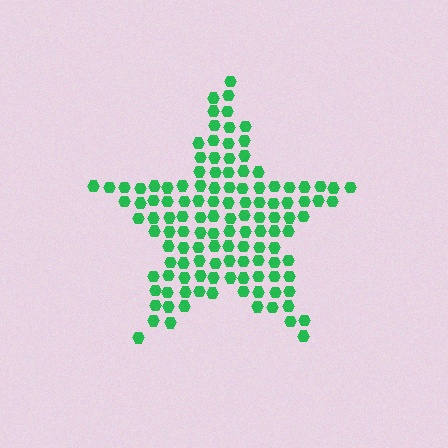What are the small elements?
The small elements are hexagons.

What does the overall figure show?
The overall figure shows a star.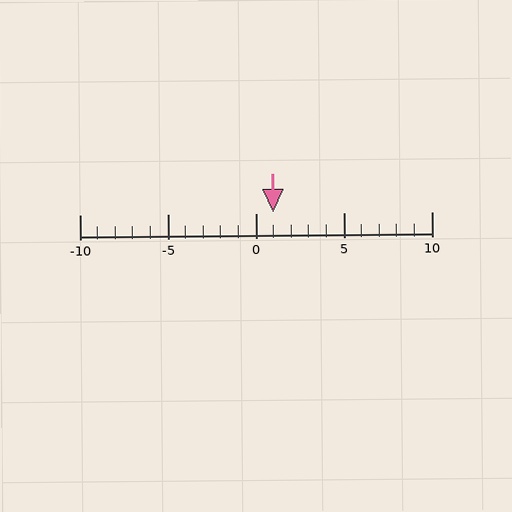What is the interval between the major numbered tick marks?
The major tick marks are spaced 5 units apart.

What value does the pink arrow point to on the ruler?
The pink arrow points to approximately 1.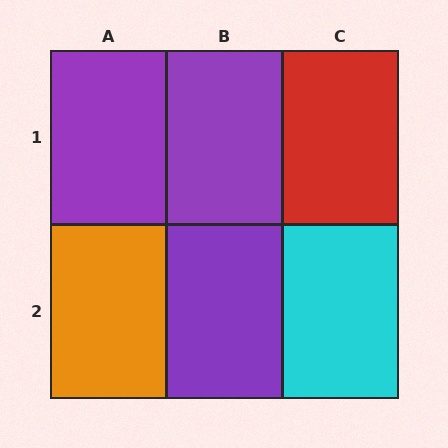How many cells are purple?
3 cells are purple.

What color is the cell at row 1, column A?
Purple.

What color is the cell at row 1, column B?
Purple.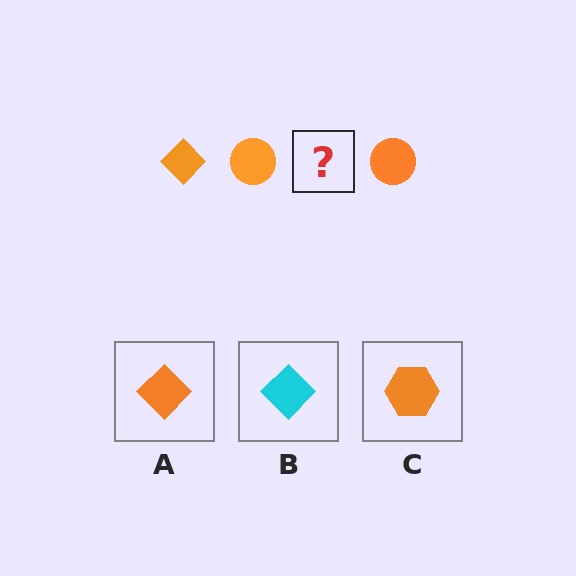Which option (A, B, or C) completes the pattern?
A.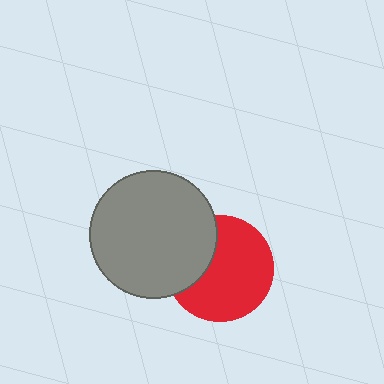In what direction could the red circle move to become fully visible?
The red circle could move right. That would shift it out from behind the gray circle entirely.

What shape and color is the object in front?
The object in front is a gray circle.